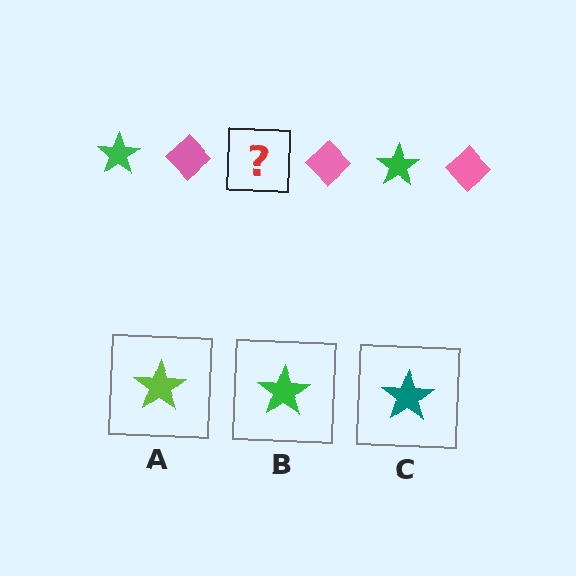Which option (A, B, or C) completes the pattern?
B.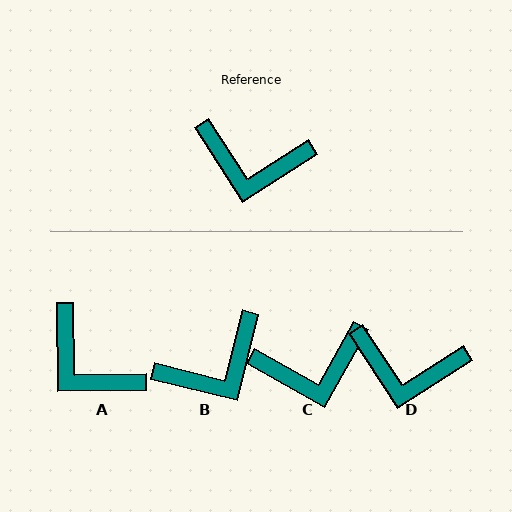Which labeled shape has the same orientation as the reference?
D.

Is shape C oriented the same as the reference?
No, it is off by about 28 degrees.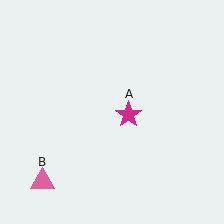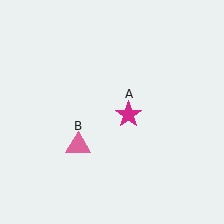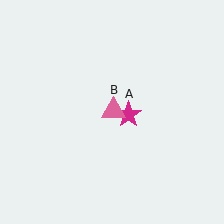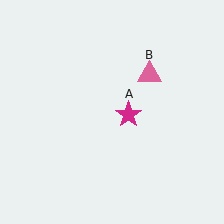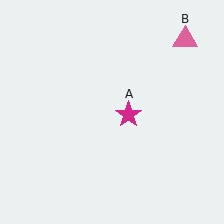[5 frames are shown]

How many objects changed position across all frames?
1 object changed position: pink triangle (object B).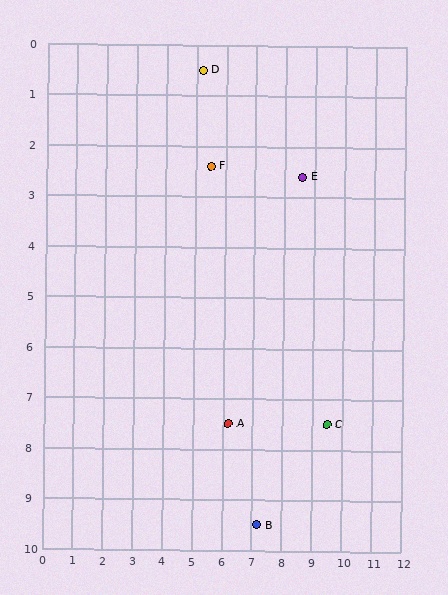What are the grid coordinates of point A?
Point A is at approximately (6.2, 7.5).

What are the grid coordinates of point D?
Point D is at approximately (5.2, 0.5).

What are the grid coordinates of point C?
Point C is at approximately (9.5, 7.5).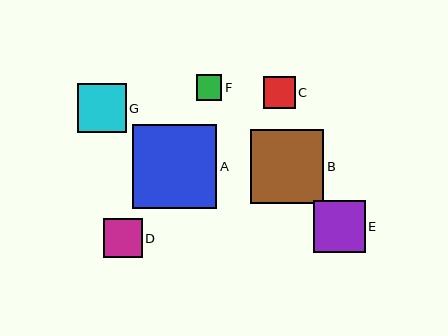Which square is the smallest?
Square F is the smallest with a size of approximately 25 pixels.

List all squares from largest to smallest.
From largest to smallest: A, B, E, G, D, C, F.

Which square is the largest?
Square A is the largest with a size of approximately 84 pixels.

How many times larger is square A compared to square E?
Square A is approximately 1.6 times the size of square E.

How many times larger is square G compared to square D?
Square G is approximately 1.3 times the size of square D.